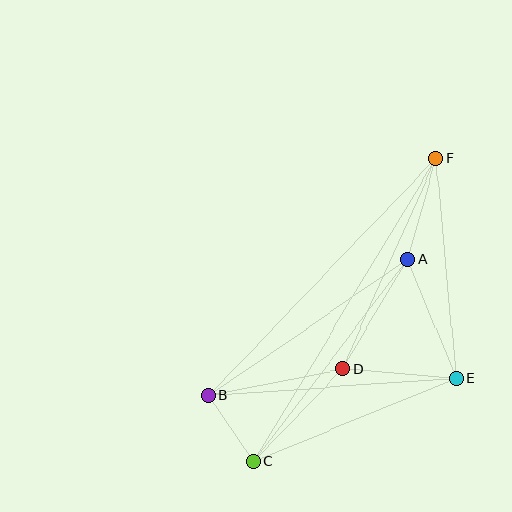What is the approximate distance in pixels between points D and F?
The distance between D and F is approximately 231 pixels.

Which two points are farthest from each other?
Points C and F are farthest from each other.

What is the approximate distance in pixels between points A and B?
The distance between A and B is approximately 242 pixels.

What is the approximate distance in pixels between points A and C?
The distance between A and C is approximately 254 pixels.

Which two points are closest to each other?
Points B and C are closest to each other.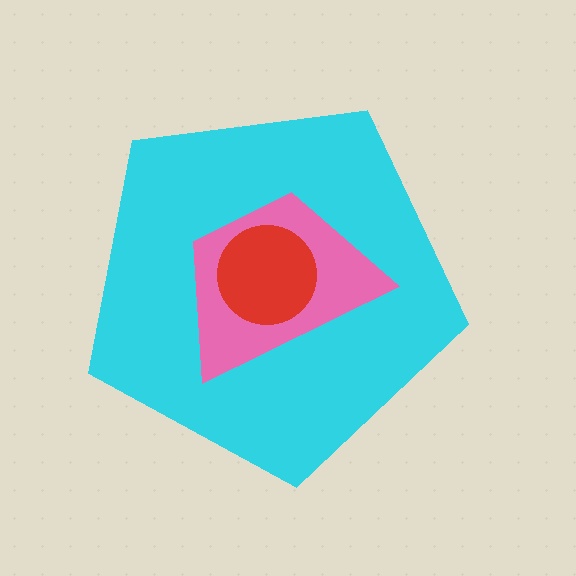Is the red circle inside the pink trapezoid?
Yes.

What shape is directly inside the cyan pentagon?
The pink trapezoid.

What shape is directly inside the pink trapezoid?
The red circle.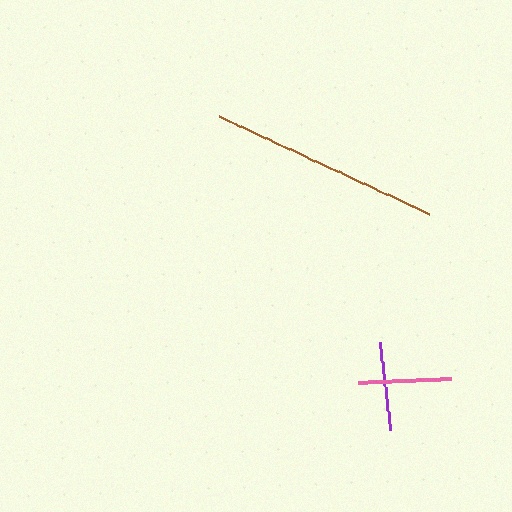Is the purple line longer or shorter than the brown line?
The brown line is longer than the purple line.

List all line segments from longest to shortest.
From longest to shortest: brown, pink, purple.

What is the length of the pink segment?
The pink segment is approximately 93 pixels long.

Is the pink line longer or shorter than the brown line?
The brown line is longer than the pink line.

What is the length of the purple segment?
The purple segment is approximately 89 pixels long.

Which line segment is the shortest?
The purple line is the shortest at approximately 89 pixels.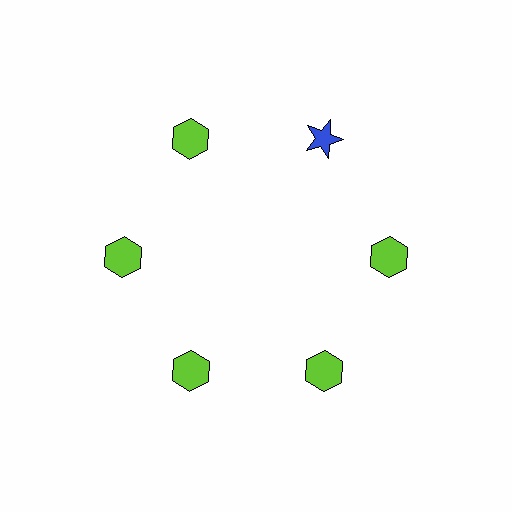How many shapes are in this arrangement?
There are 6 shapes arranged in a ring pattern.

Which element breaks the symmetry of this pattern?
The blue star at roughly the 1 o'clock position breaks the symmetry. All other shapes are lime hexagons.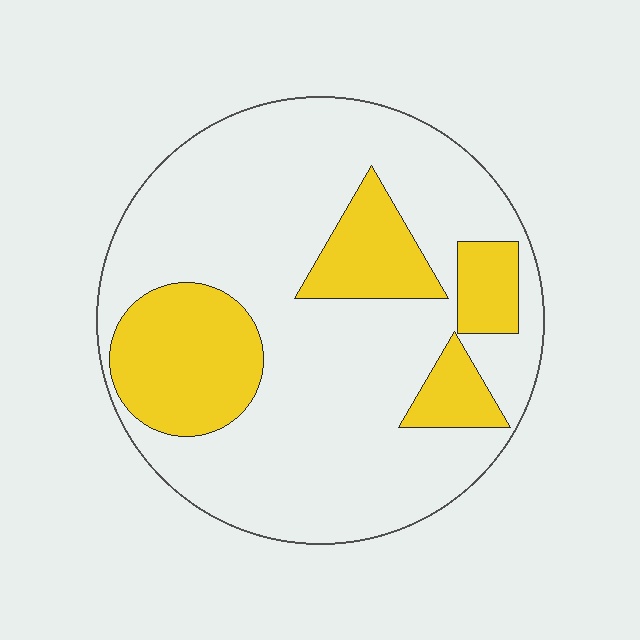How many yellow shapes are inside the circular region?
4.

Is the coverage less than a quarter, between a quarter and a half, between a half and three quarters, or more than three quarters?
Between a quarter and a half.